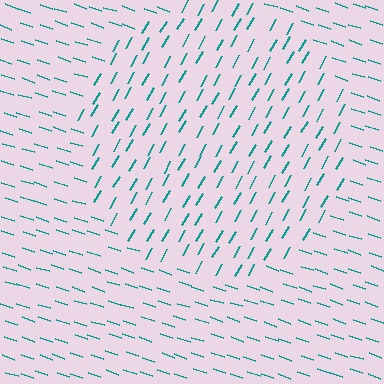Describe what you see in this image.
The image is filled with small teal line segments. A circle region in the image has lines oriented differently from the surrounding lines, creating a visible texture boundary.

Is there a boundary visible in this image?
Yes, there is a texture boundary formed by a change in line orientation.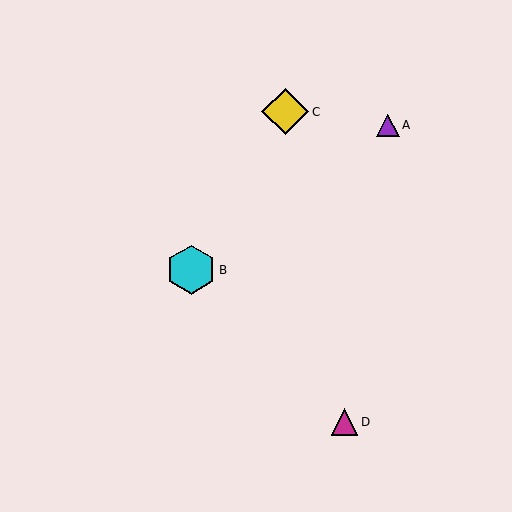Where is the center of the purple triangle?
The center of the purple triangle is at (388, 126).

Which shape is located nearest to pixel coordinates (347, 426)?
The magenta triangle (labeled D) at (345, 422) is nearest to that location.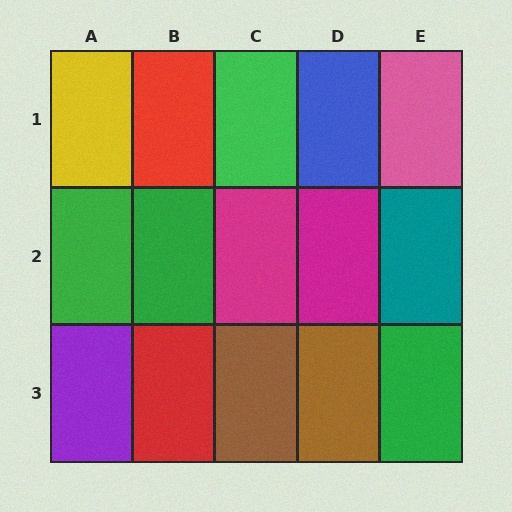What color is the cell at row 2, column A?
Green.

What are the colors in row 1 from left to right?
Yellow, red, green, blue, pink.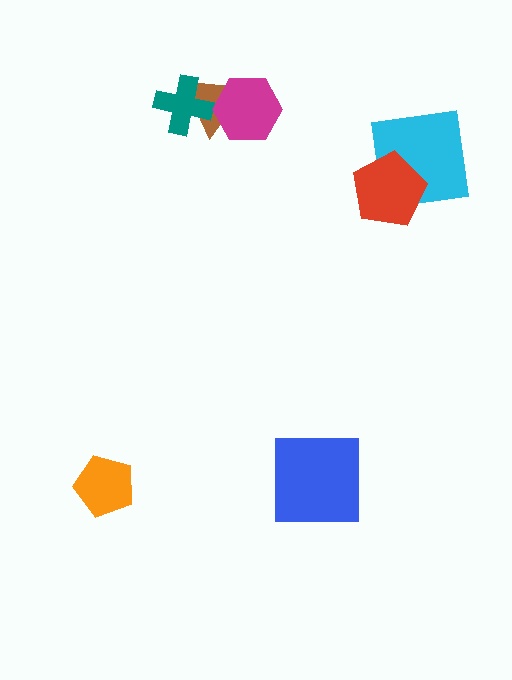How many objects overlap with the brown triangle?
2 objects overlap with the brown triangle.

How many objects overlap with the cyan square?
1 object overlaps with the cyan square.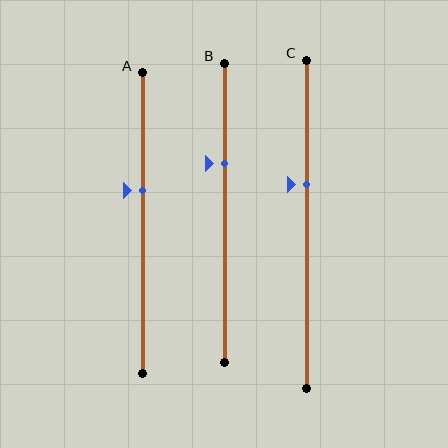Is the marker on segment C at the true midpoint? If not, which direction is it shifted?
No, the marker on segment C is shifted upward by about 12% of the segment length.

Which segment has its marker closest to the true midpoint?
Segment A has its marker closest to the true midpoint.